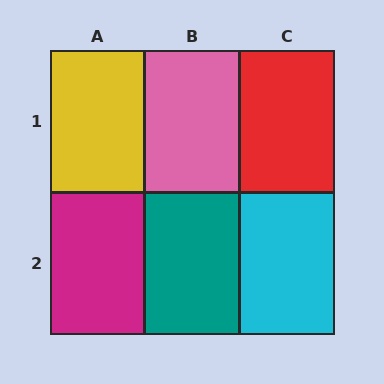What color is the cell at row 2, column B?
Teal.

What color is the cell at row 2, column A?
Magenta.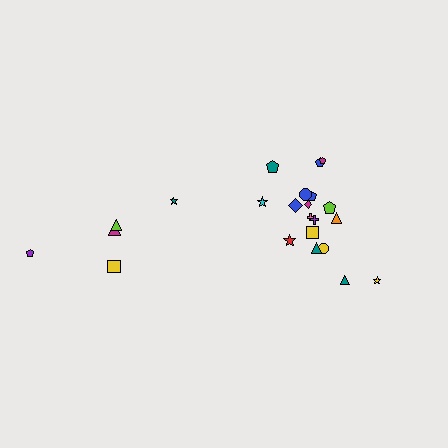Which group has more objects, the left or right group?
The right group.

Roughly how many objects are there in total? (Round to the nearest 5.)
Roughly 25 objects in total.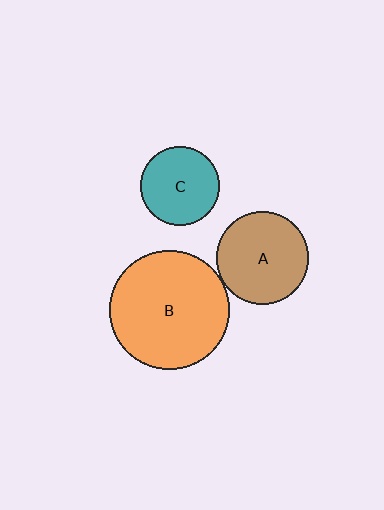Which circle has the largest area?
Circle B (orange).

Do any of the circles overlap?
No, none of the circles overlap.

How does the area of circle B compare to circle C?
Approximately 2.3 times.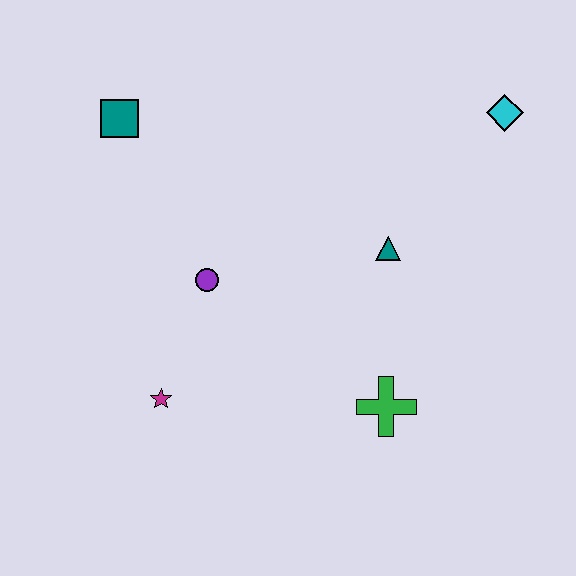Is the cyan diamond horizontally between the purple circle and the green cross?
No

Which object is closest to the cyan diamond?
The teal triangle is closest to the cyan diamond.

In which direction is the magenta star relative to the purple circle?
The magenta star is below the purple circle.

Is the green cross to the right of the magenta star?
Yes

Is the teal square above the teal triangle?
Yes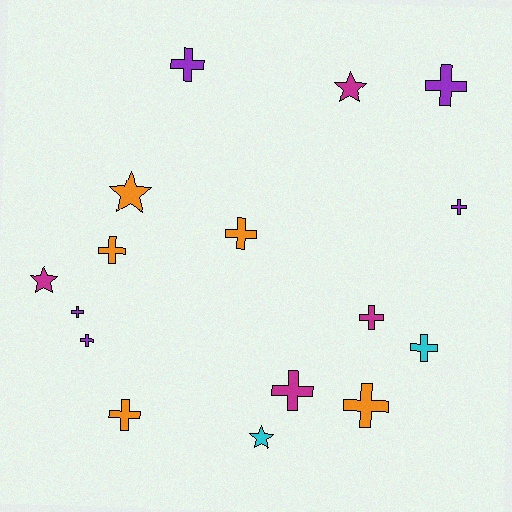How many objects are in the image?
There are 16 objects.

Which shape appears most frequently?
Cross, with 12 objects.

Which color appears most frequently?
Orange, with 5 objects.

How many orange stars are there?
There is 1 orange star.